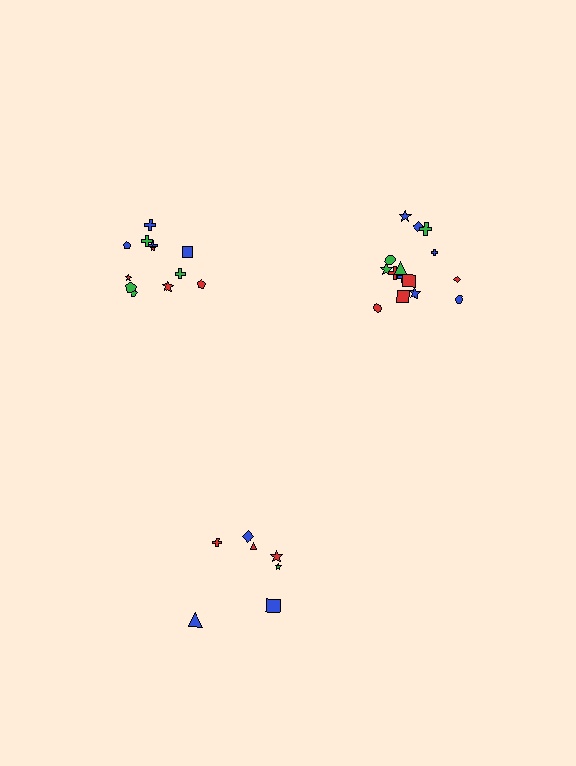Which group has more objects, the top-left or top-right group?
The top-right group.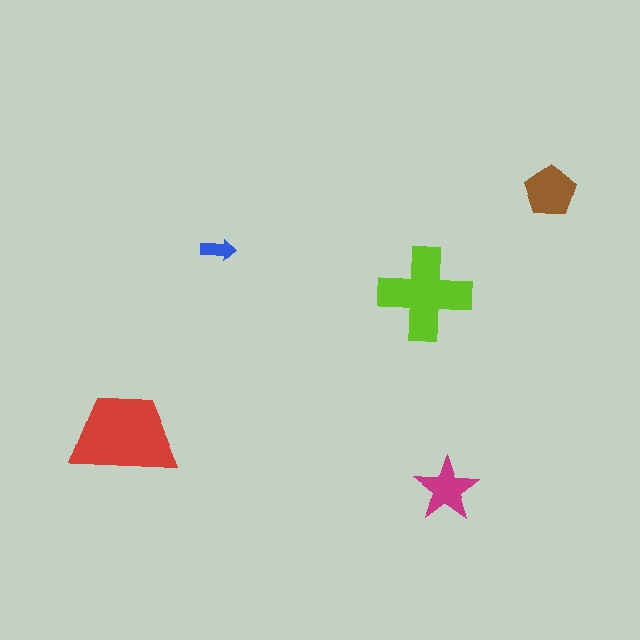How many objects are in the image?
There are 5 objects in the image.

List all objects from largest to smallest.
The red trapezoid, the lime cross, the brown pentagon, the magenta star, the blue arrow.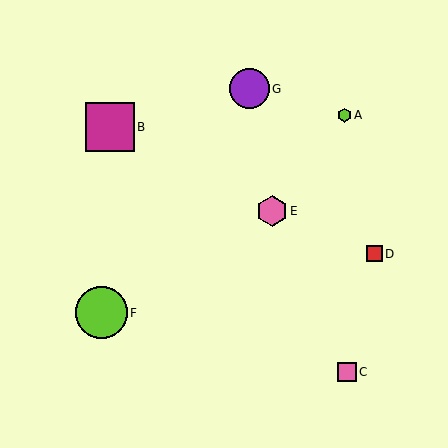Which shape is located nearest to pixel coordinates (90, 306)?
The lime circle (labeled F) at (101, 313) is nearest to that location.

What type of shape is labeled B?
Shape B is a magenta square.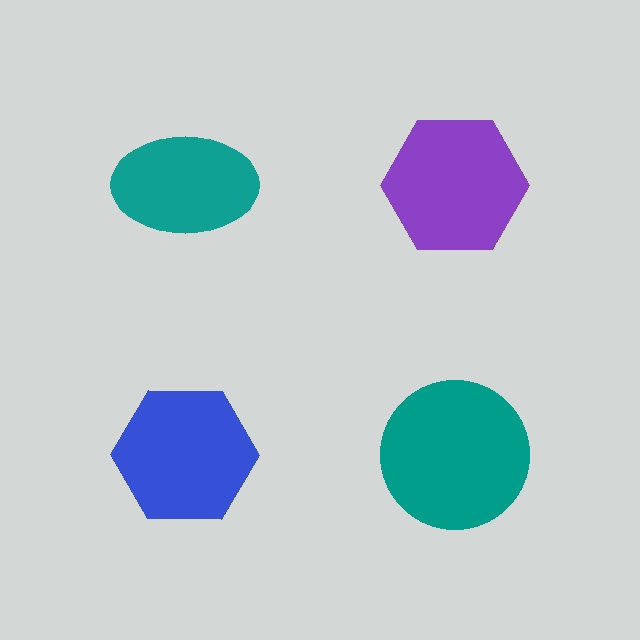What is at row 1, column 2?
A purple hexagon.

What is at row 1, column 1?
A teal ellipse.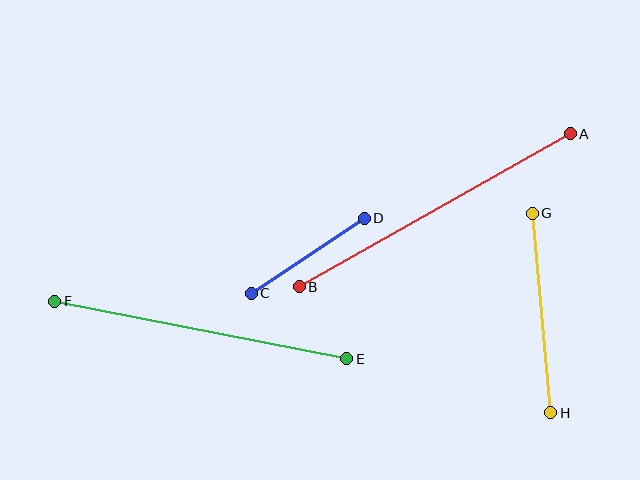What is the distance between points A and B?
The distance is approximately 312 pixels.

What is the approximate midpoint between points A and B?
The midpoint is at approximately (435, 210) pixels.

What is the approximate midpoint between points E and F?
The midpoint is at approximately (201, 330) pixels.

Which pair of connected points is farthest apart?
Points A and B are farthest apart.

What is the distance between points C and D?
The distance is approximately 135 pixels.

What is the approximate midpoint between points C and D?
The midpoint is at approximately (308, 256) pixels.